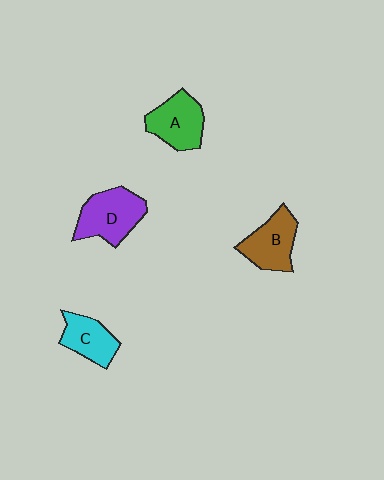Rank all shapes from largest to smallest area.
From largest to smallest: D (purple), A (green), B (brown), C (cyan).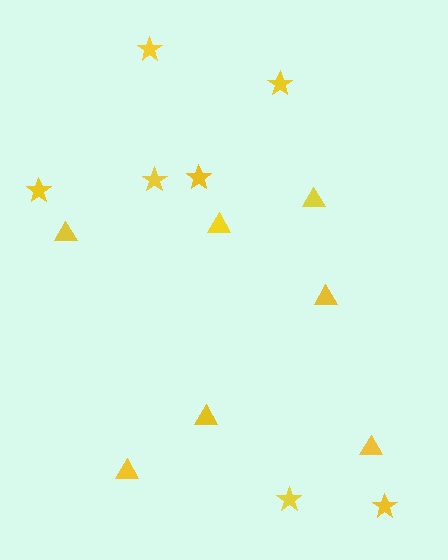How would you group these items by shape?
There are 2 groups: one group of triangles (7) and one group of stars (7).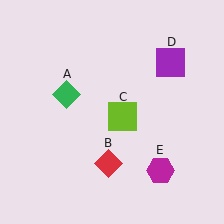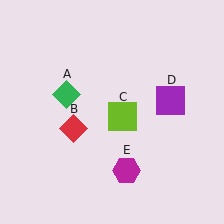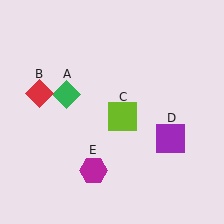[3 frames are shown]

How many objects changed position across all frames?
3 objects changed position: red diamond (object B), purple square (object D), magenta hexagon (object E).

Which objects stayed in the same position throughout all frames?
Green diamond (object A) and lime square (object C) remained stationary.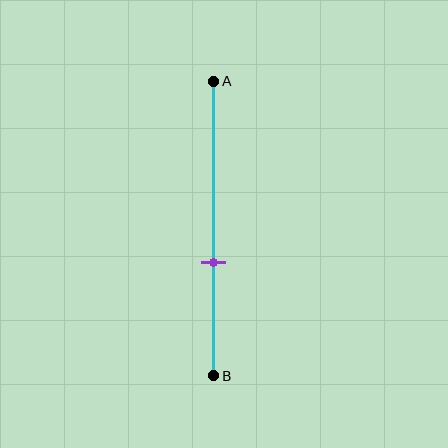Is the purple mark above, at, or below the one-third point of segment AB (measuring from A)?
The purple mark is below the one-third point of segment AB.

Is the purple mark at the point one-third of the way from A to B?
No, the mark is at about 60% from A, not at the 33% one-third point.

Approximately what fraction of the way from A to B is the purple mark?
The purple mark is approximately 60% of the way from A to B.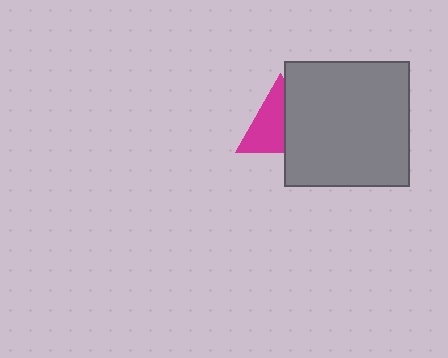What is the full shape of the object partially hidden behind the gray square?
The partially hidden object is a magenta triangle.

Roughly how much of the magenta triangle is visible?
About half of it is visible (roughly 56%).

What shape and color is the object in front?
The object in front is a gray square.